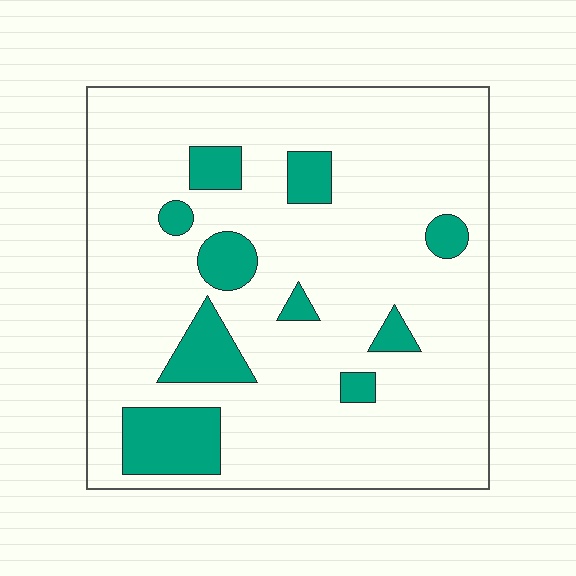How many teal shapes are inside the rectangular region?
10.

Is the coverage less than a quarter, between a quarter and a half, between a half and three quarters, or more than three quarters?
Less than a quarter.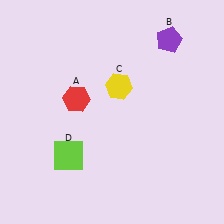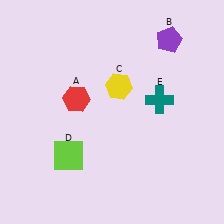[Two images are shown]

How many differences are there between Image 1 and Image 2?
There is 1 difference between the two images.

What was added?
A teal cross (E) was added in Image 2.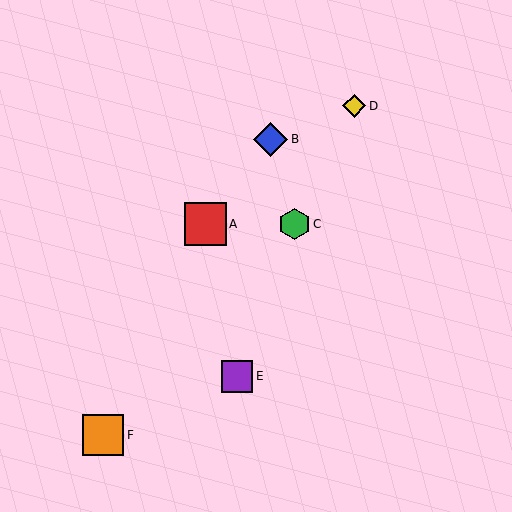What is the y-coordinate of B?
Object B is at y≈139.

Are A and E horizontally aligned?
No, A is at y≈224 and E is at y≈376.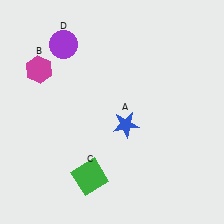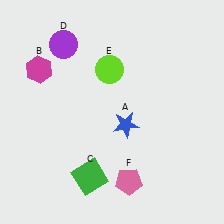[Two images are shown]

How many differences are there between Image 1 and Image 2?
There are 2 differences between the two images.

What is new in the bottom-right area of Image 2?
A pink pentagon (F) was added in the bottom-right area of Image 2.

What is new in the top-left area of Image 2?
A lime circle (E) was added in the top-left area of Image 2.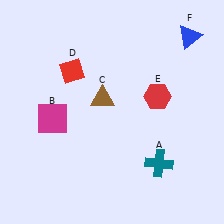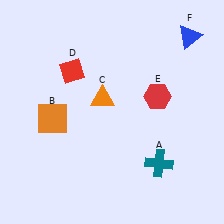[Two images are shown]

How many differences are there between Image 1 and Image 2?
There are 2 differences between the two images.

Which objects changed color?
B changed from magenta to orange. C changed from brown to orange.